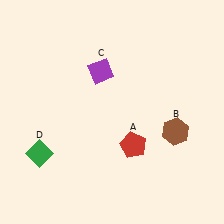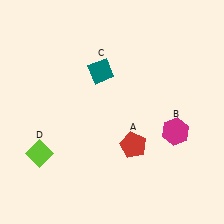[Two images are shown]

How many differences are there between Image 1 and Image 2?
There are 3 differences between the two images.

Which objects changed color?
B changed from brown to magenta. C changed from purple to teal. D changed from green to lime.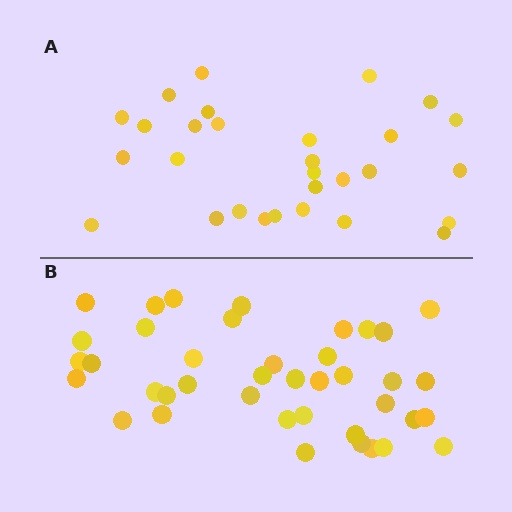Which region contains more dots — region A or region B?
Region B (the bottom region) has more dots.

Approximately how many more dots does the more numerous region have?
Region B has roughly 12 or so more dots than region A.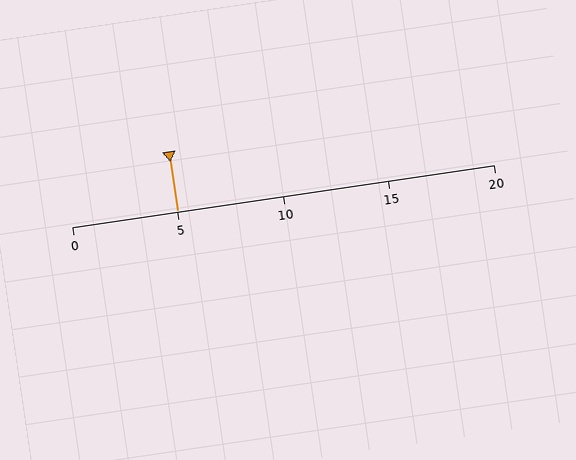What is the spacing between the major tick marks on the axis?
The major ticks are spaced 5 apart.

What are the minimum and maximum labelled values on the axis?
The axis runs from 0 to 20.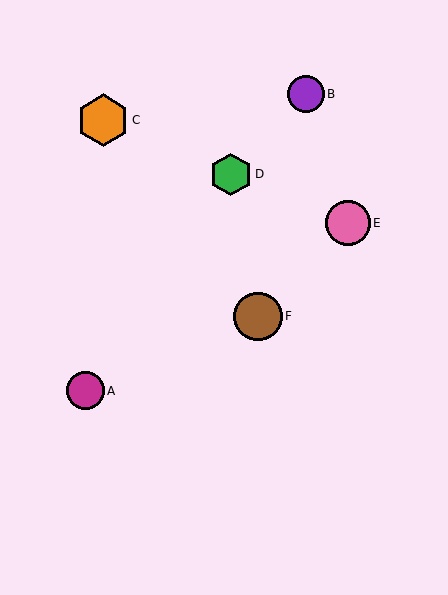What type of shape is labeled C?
Shape C is an orange hexagon.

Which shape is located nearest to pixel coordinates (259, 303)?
The brown circle (labeled F) at (258, 316) is nearest to that location.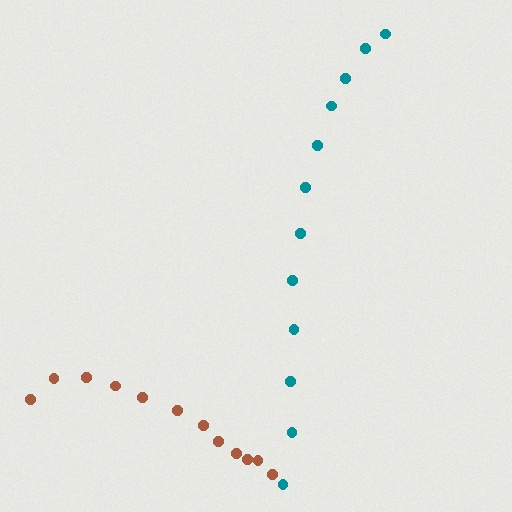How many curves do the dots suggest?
There are 2 distinct paths.